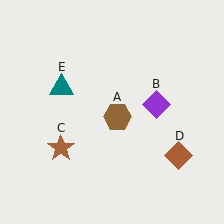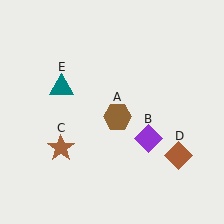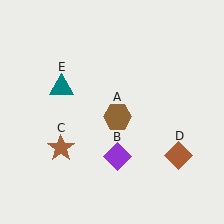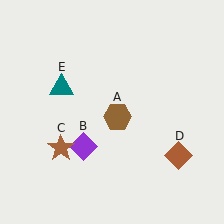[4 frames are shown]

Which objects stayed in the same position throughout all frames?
Brown hexagon (object A) and brown star (object C) and brown diamond (object D) and teal triangle (object E) remained stationary.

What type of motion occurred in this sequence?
The purple diamond (object B) rotated clockwise around the center of the scene.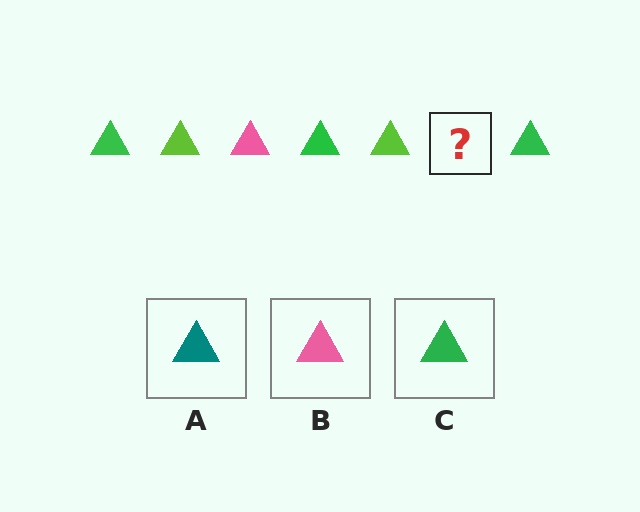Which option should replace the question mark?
Option B.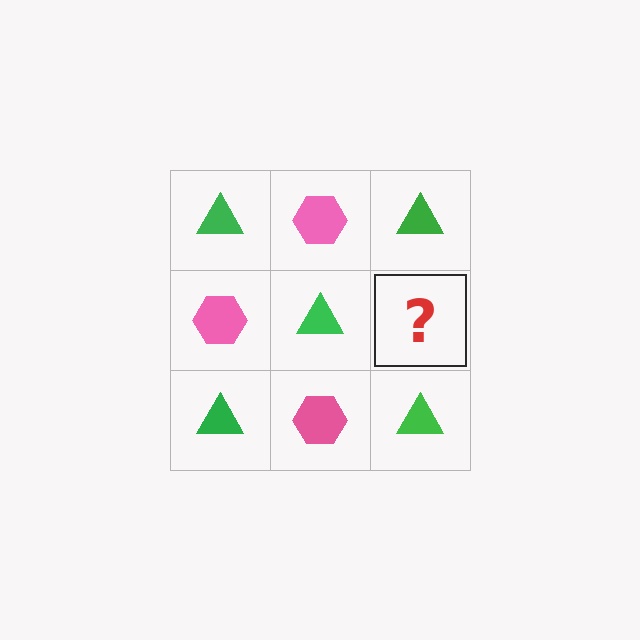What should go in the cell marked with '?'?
The missing cell should contain a pink hexagon.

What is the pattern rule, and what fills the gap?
The rule is that it alternates green triangle and pink hexagon in a checkerboard pattern. The gap should be filled with a pink hexagon.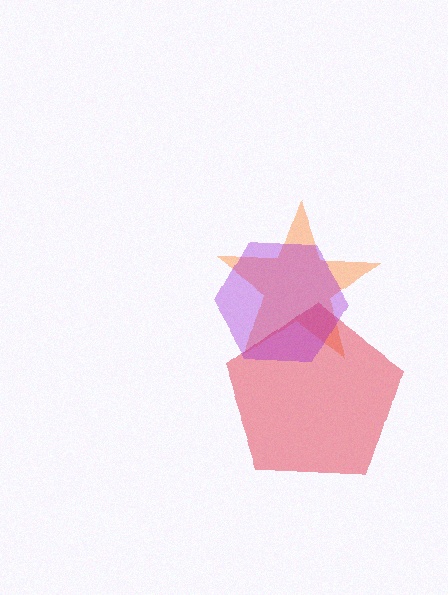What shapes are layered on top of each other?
The layered shapes are: an orange star, a red pentagon, a purple hexagon.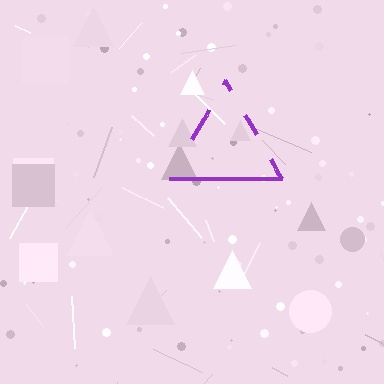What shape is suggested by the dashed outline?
The dashed outline suggests a triangle.